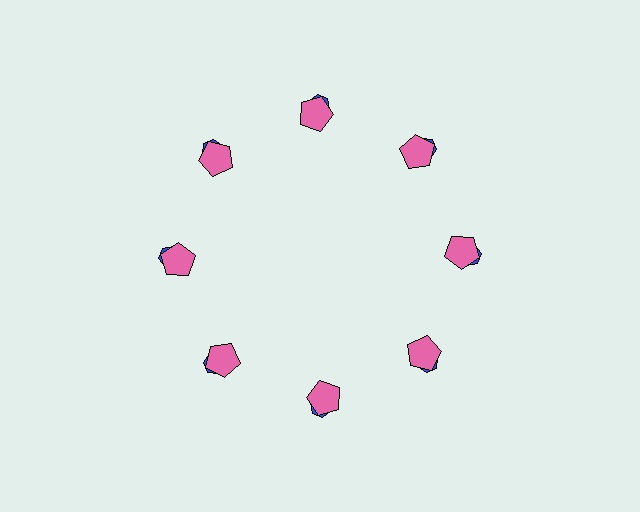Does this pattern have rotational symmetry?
Yes, this pattern has 8-fold rotational symmetry. It looks the same after rotating 45 degrees around the center.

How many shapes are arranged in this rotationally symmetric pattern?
There are 16 shapes, arranged in 8 groups of 2.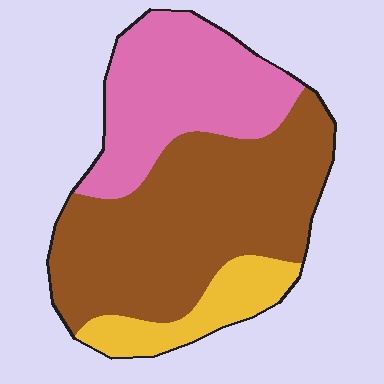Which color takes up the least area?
Yellow, at roughly 15%.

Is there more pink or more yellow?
Pink.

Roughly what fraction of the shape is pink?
Pink takes up about one third (1/3) of the shape.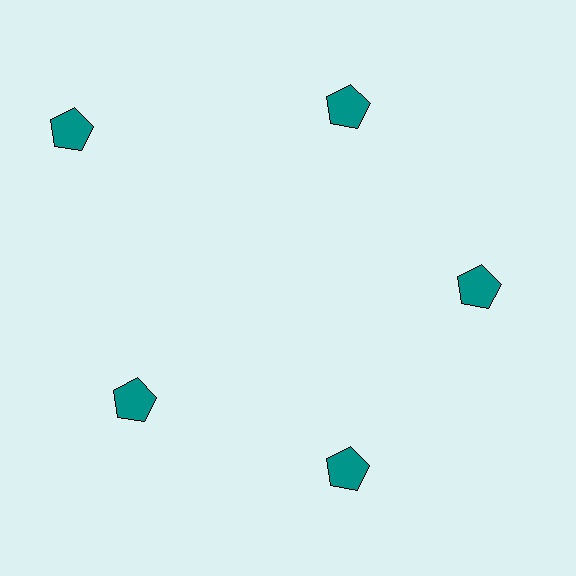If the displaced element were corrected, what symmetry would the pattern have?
It would have 5-fold rotational symmetry — the pattern would map onto itself every 72 degrees.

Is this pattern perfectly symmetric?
No. The 5 teal pentagons are arranged in a ring, but one element near the 10 o'clock position is pushed outward from the center, breaking the 5-fold rotational symmetry.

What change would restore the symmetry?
The symmetry would be restored by moving it inward, back onto the ring so that all 5 pentagons sit at equal angles and equal distance from the center.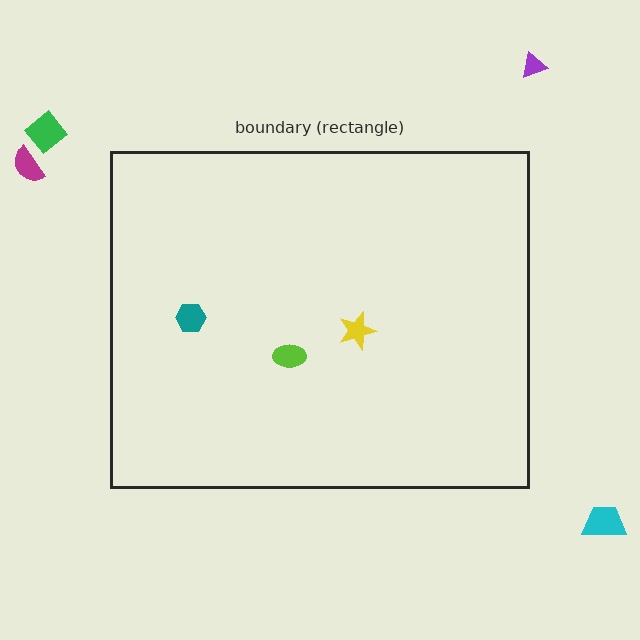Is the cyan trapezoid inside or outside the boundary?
Outside.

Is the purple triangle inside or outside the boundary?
Outside.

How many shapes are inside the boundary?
3 inside, 4 outside.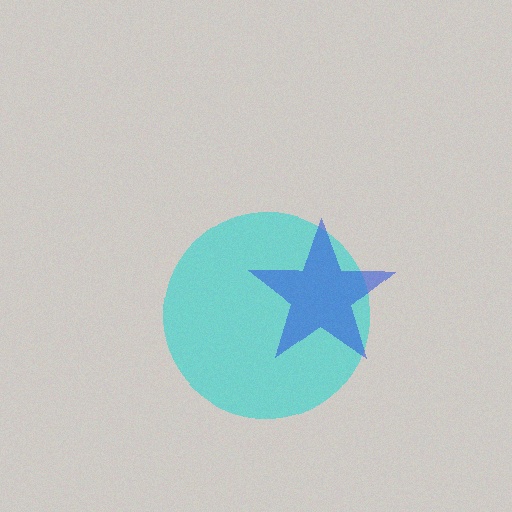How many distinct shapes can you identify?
There are 2 distinct shapes: a cyan circle, a blue star.